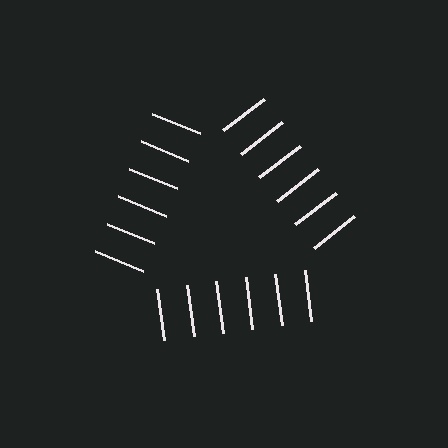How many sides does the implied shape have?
3 sides — the line-ends trace a triangle.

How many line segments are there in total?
18 — 6 along each of the 3 edges.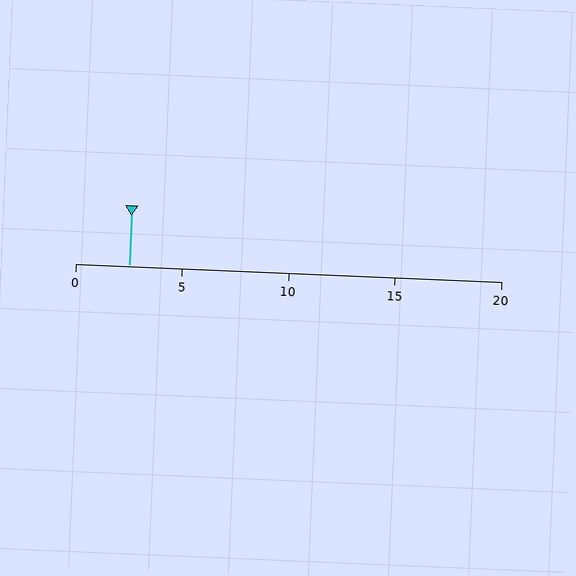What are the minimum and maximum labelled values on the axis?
The axis runs from 0 to 20.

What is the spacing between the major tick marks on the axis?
The major ticks are spaced 5 apart.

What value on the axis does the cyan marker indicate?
The marker indicates approximately 2.5.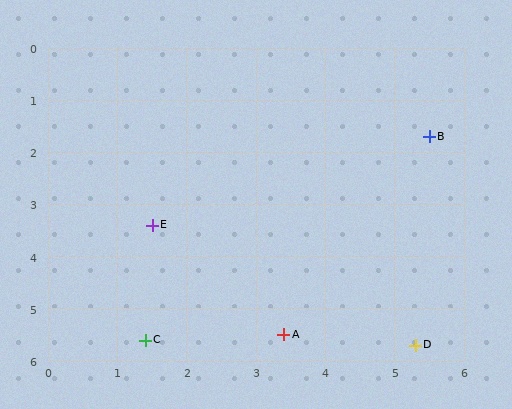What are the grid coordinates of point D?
Point D is at approximately (5.3, 5.7).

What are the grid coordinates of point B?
Point B is at approximately (5.5, 1.7).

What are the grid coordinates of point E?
Point E is at approximately (1.5, 3.4).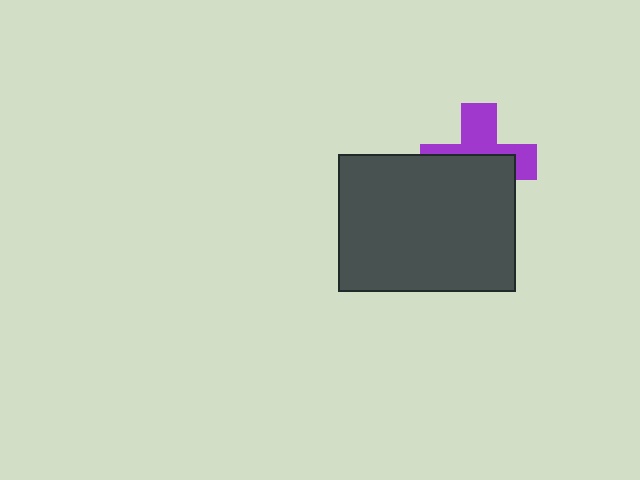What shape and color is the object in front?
The object in front is a dark gray rectangle.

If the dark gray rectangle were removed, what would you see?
You would see the complete purple cross.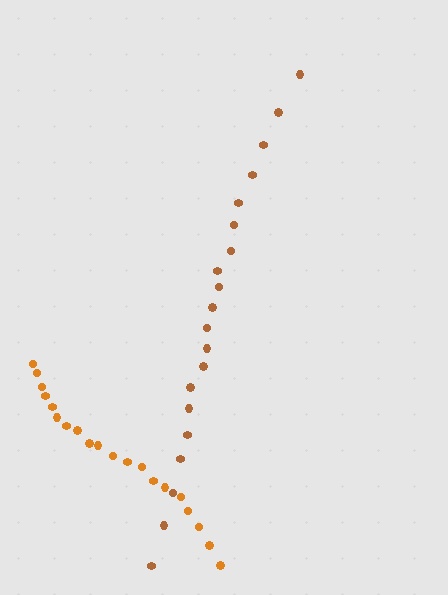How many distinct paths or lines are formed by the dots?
There are 2 distinct paths.